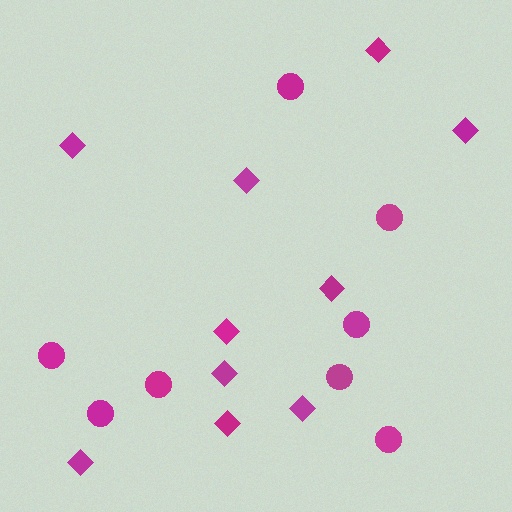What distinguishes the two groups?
There are 2 groups: one group of circles (8) and one group of diamonds (10).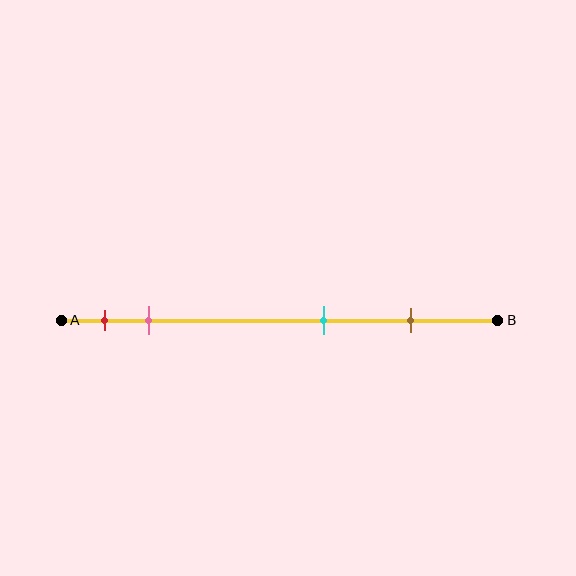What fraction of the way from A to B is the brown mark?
The brown mark is approximately 80% (0.8) of the way from A to B.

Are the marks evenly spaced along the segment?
No, the marks are not evenly spaced.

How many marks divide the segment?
There are 4 marks dividing the segment.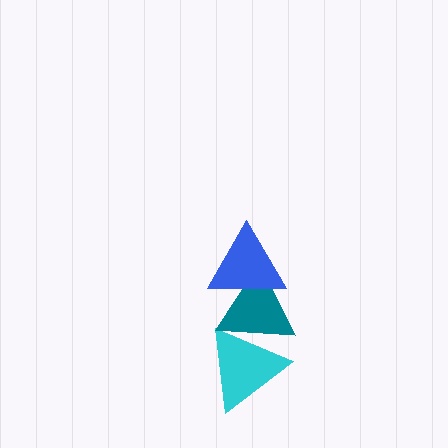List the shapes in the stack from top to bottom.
From top to bottom: the blue triangle, the teal triangle, the cyan triangle.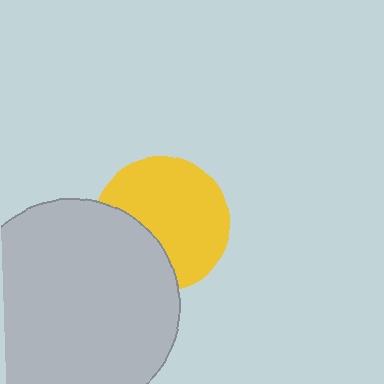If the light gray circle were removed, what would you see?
You would see the complete yellow circle.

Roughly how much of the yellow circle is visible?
Most of it is visible (roughly 68%).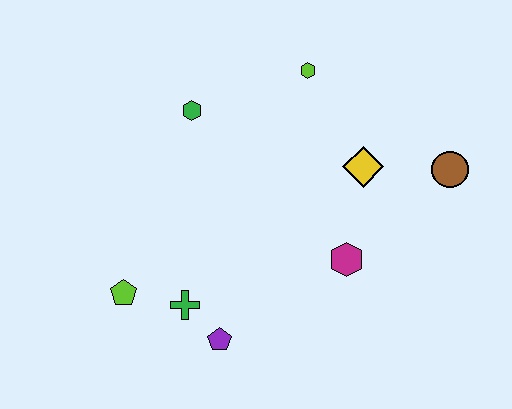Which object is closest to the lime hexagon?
The yellow diamond is closest to the lime hexagon.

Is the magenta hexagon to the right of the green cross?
Yes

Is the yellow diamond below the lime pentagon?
No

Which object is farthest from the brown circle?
The lime pentagon is farthest from the brown circle.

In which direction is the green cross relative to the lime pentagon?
The green cross is to the right of the lime pentagon.